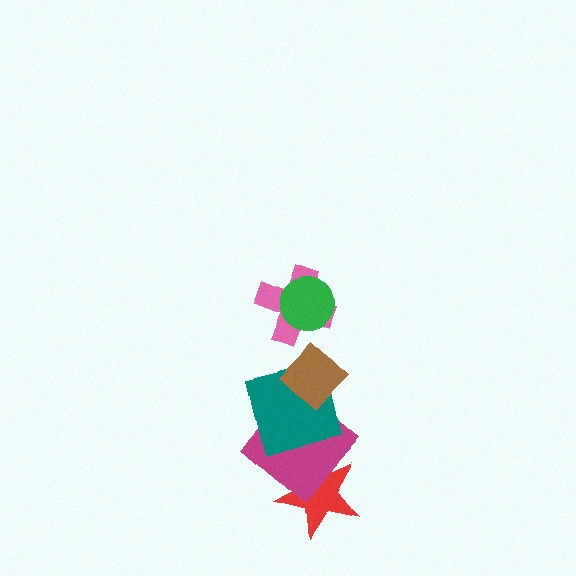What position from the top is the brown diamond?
The brown diamond is 3rd from the top.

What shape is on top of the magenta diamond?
The teal square is on top of the magenta diamond.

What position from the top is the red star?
The red star is 6th from the top.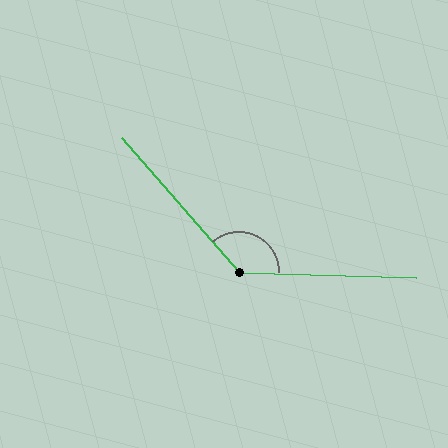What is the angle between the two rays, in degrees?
Approximately 133 degrees.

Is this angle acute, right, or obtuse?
It is obtuse.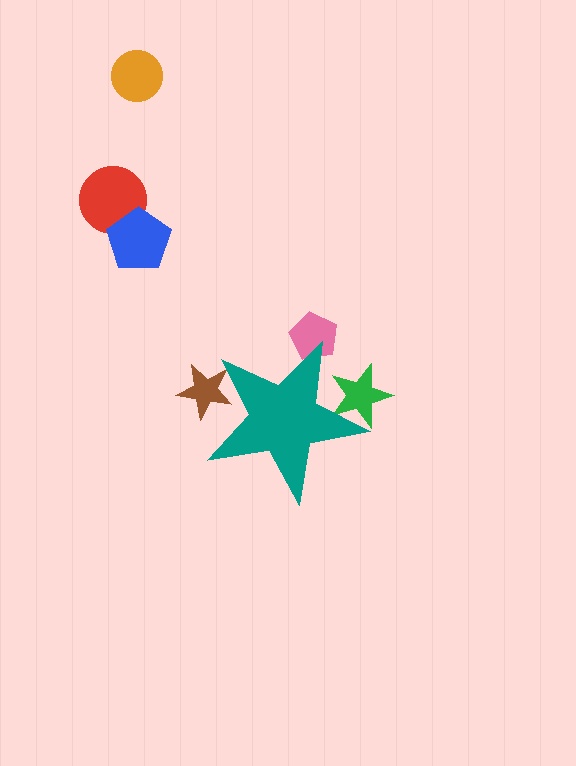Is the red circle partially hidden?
No, the red circle is fully visible.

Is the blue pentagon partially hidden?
No, the blue pentagon is fully visible.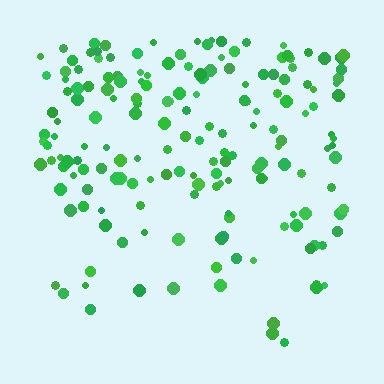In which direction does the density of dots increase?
From bottom to top, with the top side densest.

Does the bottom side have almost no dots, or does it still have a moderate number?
Still a moderate number, just noticeably fewer than the top.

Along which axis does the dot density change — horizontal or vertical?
Vertical.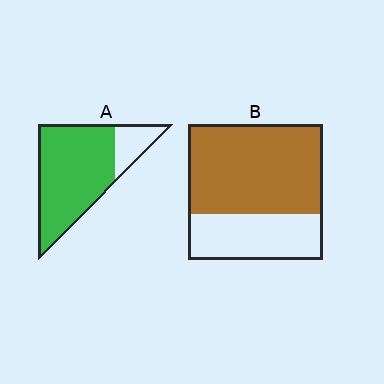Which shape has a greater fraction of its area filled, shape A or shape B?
Shape A.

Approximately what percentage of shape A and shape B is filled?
A is approximately 80% and B is approximately 65%.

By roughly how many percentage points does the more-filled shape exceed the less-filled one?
By roughly 15 percentage points (A over B).